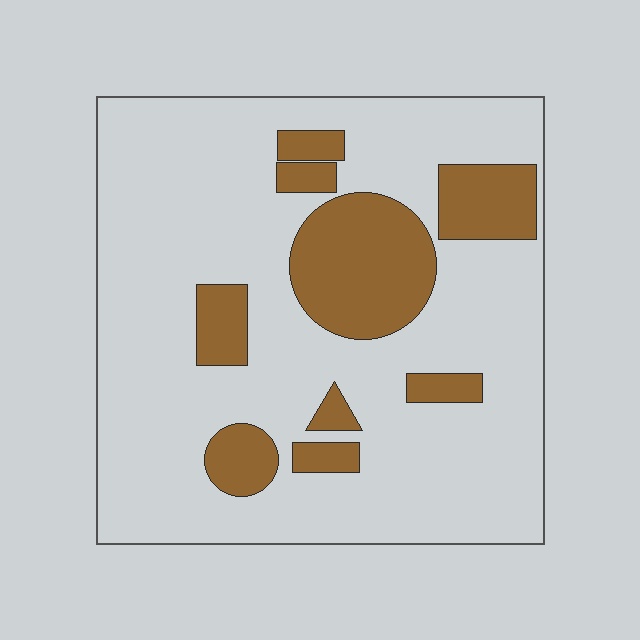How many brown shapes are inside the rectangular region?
9.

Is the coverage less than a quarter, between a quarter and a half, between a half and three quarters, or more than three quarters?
Less than a quarter.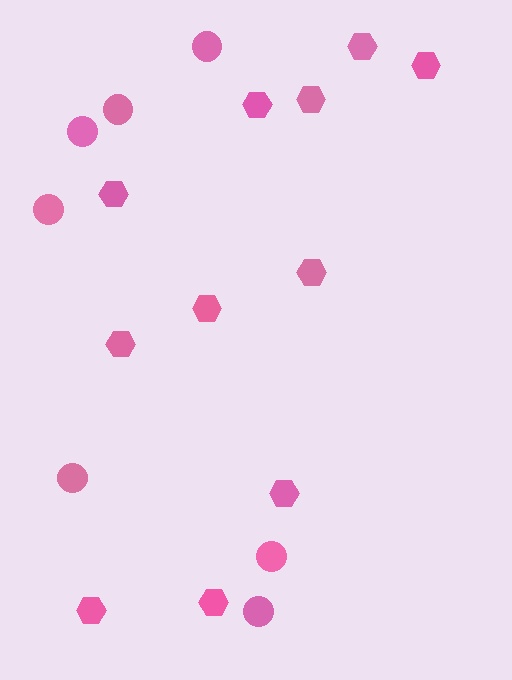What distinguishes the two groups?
There are 2 groups: one group of hexagons (11) and one group of circles (7).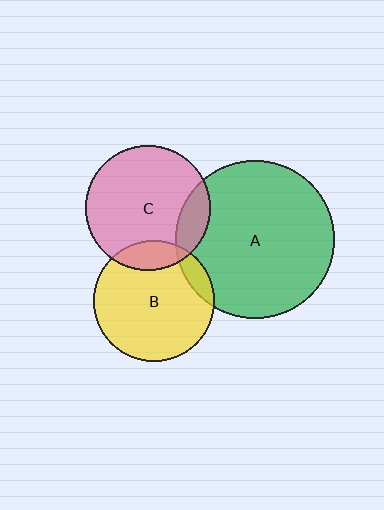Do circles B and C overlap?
Yes.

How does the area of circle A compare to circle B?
Approximately 1.7 times.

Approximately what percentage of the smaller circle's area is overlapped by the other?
Approximately 15%.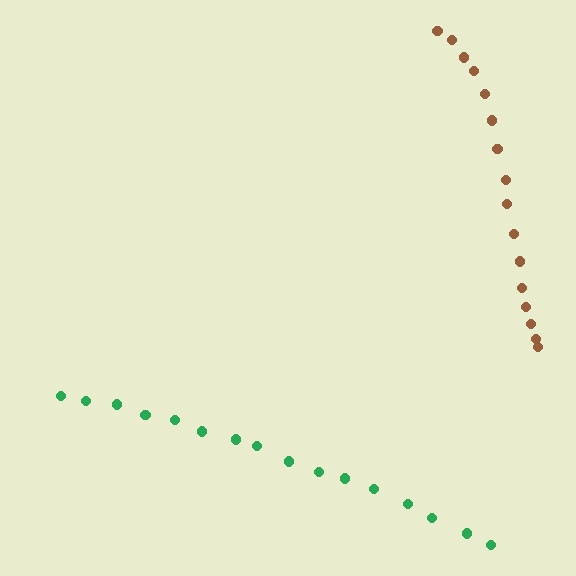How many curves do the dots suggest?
There are 2 distinct paths.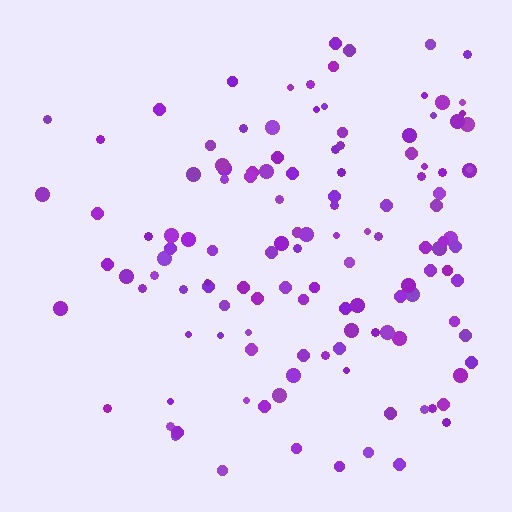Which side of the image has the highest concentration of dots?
The right.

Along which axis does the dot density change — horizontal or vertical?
Horizontal.